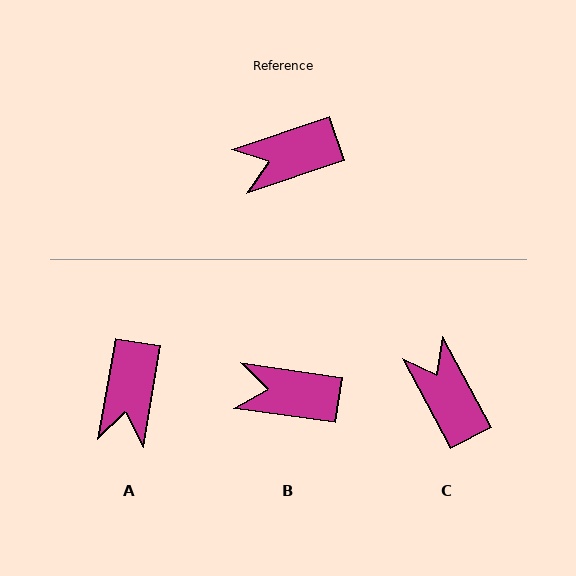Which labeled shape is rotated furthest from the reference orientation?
C, about 81 degrees away.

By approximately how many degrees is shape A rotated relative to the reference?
Approximately 61 degrees counter-clockwise.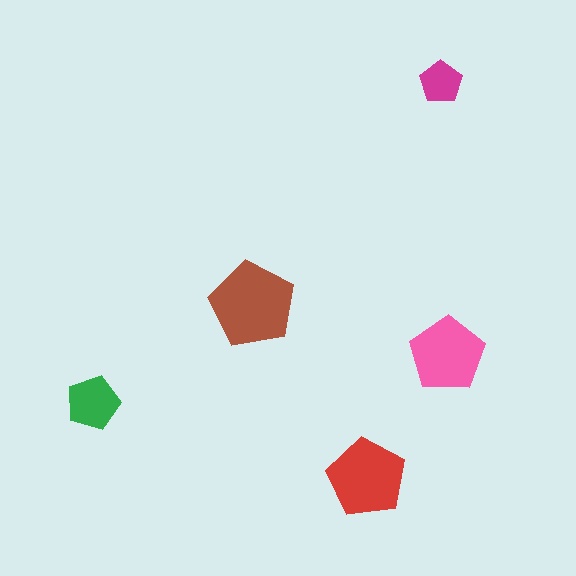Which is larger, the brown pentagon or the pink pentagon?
The brown one.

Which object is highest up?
The magenta pentagon is topmost.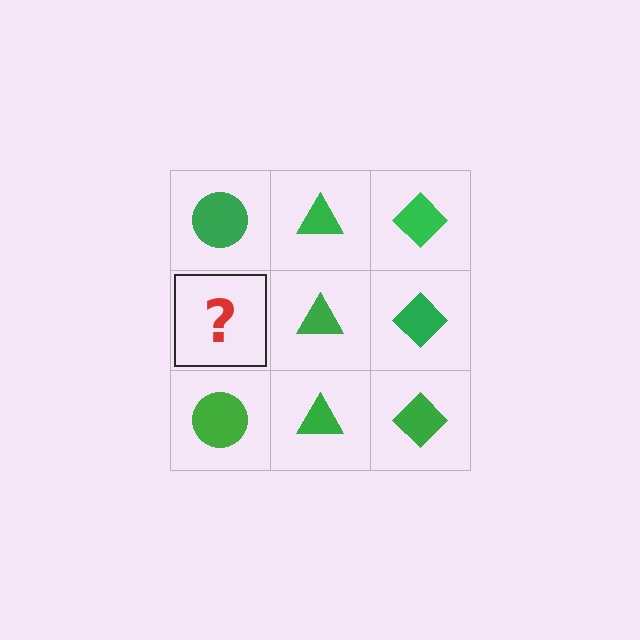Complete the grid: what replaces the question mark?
The question mark should be replaced with a green circle.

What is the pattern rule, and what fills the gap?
The rule is that each column has a consistent shape. The gap should be filled with a green circle.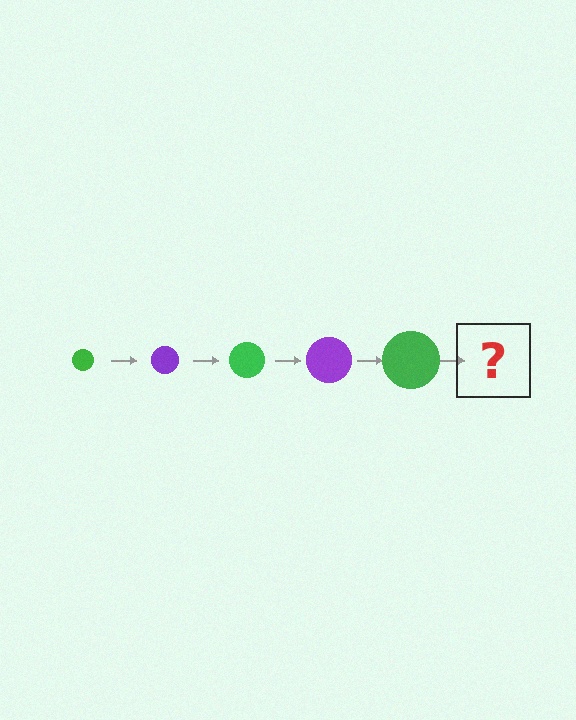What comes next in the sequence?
The next element should be a purple circle, larger than the previous one.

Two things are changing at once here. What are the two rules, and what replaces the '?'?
The two rules are that the circle grows larger each step and the color cycles through green and purple. The '?' should be a purple circle, larger than the previous one.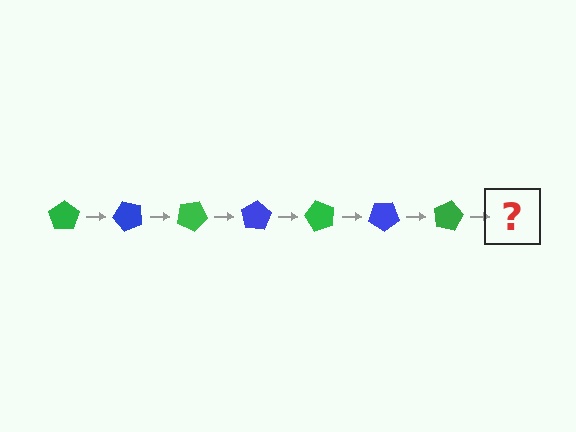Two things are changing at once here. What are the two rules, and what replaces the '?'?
The two rules are that it rotates 50 degrees each step and the color cycles through green and blue. The '?' should be a blue pentagon, rotated 350 degrees from the start.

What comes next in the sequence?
The next element should be a blue pentagon, rotated 350 degrees from the start.